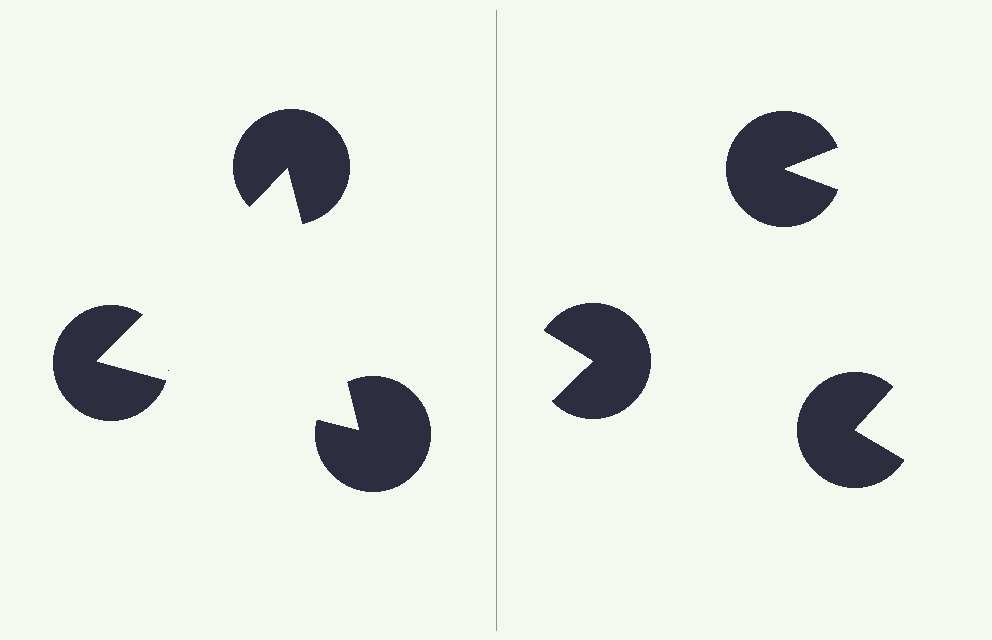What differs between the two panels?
The pac-man discs are positioned identically on both sides; only the wedge orientations differ. On the left they align to a triangle; on the right they are misaligned.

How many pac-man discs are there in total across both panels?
6 — 3 on each side.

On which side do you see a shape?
An illusory triangle appears on the left side. On the right side the wedge cuts are rotated, so no coherent shape forms.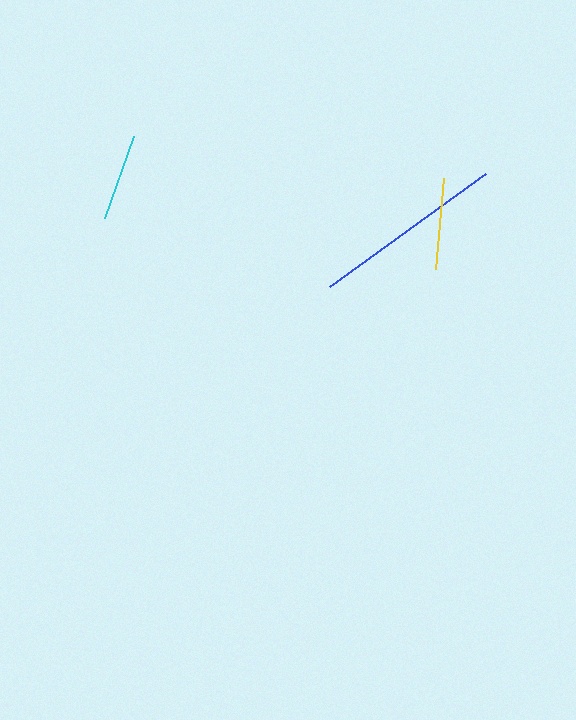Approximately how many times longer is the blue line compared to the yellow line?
The blue line is approximately 2.1 times the length of the yellow line.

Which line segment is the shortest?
The cyan line is the shortest at approximately 87 pixels.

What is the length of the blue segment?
The blue segment is approximately 193 pixels long.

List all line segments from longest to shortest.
From longest to shortest: blue, yellow, cyan.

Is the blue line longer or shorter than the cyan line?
The blue line is longer than the cyan line.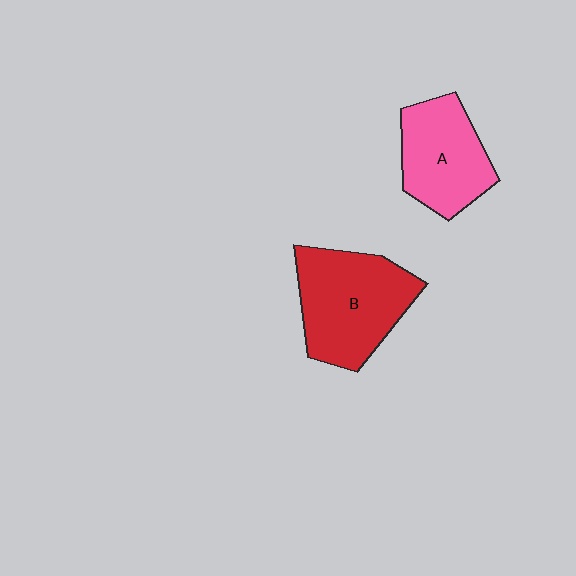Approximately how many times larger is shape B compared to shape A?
Approximately 1.3 times.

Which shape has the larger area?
Shape B (red).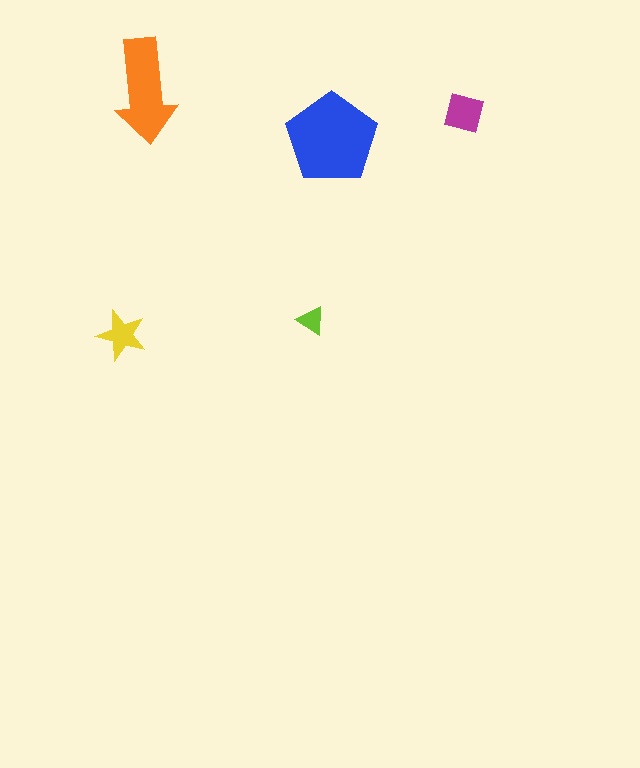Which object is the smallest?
The lime triangle.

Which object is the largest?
The blue pentagon.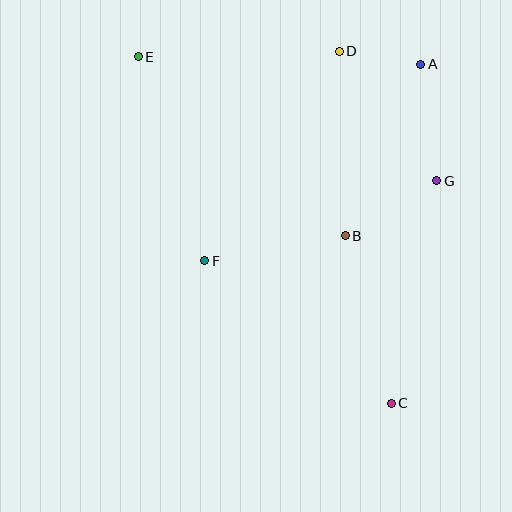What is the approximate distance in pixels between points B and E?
The distance between B and E is approximately 273 pixels.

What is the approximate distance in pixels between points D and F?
The distance between D and F is approximately 249 pixels.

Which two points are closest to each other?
Points A and D are closest to each other.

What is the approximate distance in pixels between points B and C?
The distance between B and C is approximately 174 pixels.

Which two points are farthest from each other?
Points C and E are farthest from each other.